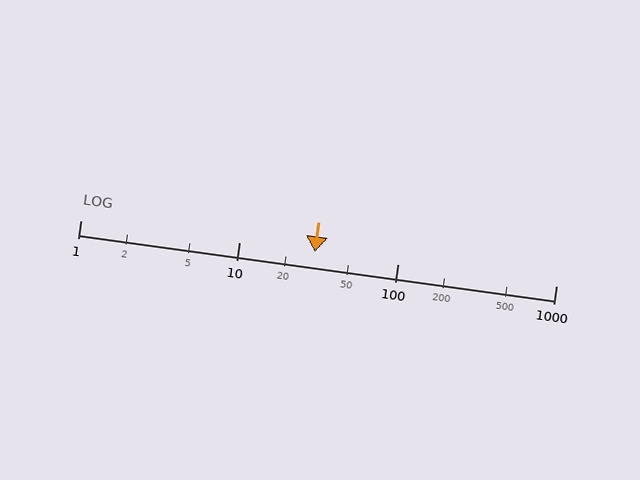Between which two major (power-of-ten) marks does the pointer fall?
The pointer is between 10 and 100.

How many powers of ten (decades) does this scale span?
The scale spans 3 decades, from 1 to 1000.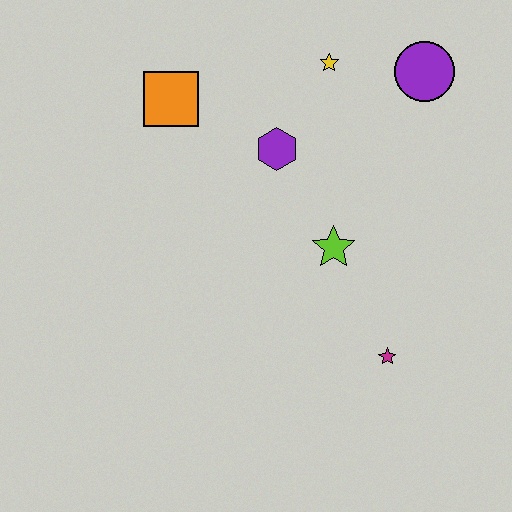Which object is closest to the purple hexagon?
The yellow star is closest to the purple hexagon.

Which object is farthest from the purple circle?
The magenta star is farthest from the purple circle.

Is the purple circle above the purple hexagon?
Yes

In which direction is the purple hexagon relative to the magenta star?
The purple hexagon is above the magenta star.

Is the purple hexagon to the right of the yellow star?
No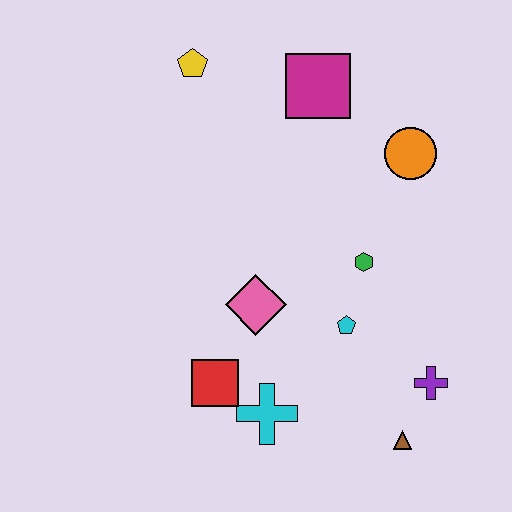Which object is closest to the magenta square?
The orange circle is closest to the magenta square.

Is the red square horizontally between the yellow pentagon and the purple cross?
Yes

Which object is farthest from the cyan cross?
The yellow pentagon is farthest from the cyan cross.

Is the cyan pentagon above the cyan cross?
Yes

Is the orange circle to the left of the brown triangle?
No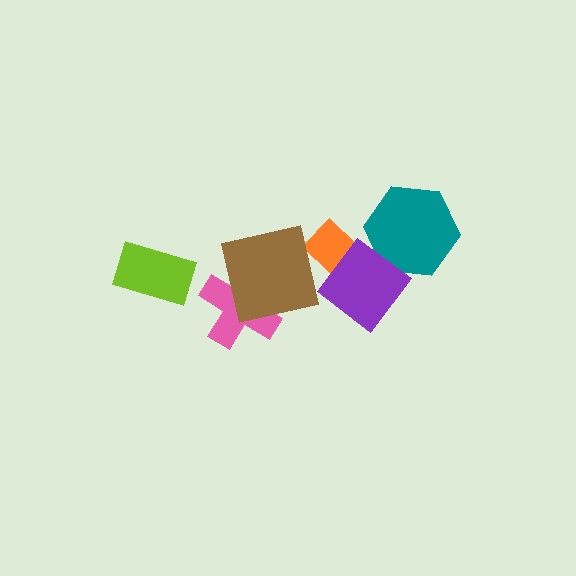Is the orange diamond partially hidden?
Yes, it is partially covered by another shape.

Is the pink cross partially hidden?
Yes, it is partially covered by another shape.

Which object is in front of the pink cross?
The brown square is in front of the pink cross.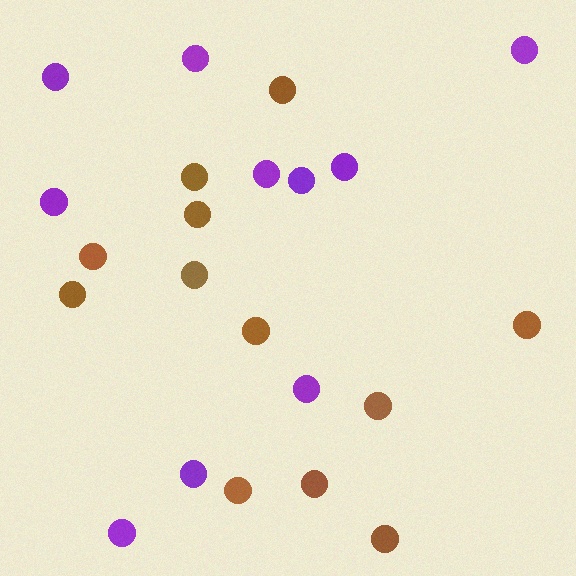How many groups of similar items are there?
There are 2 groups: one group of purple circles (10) and one group of brown circles (12).